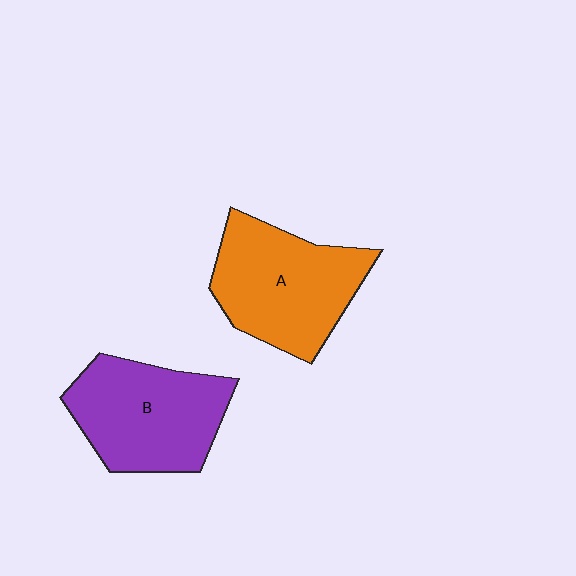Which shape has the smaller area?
Shape B (purple).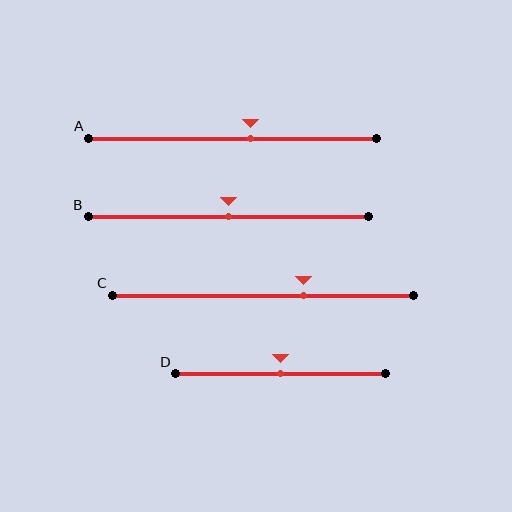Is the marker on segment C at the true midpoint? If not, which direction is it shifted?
No, the marker on segment C is shifted to the right by about 13% of the segment length.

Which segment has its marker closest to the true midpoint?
Segment B has its marker closest to the true midpoint.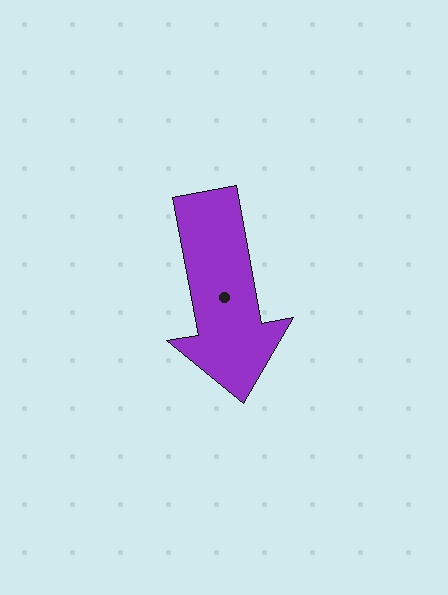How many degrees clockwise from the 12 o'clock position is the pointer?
Approximately 170 degrees.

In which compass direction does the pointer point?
South.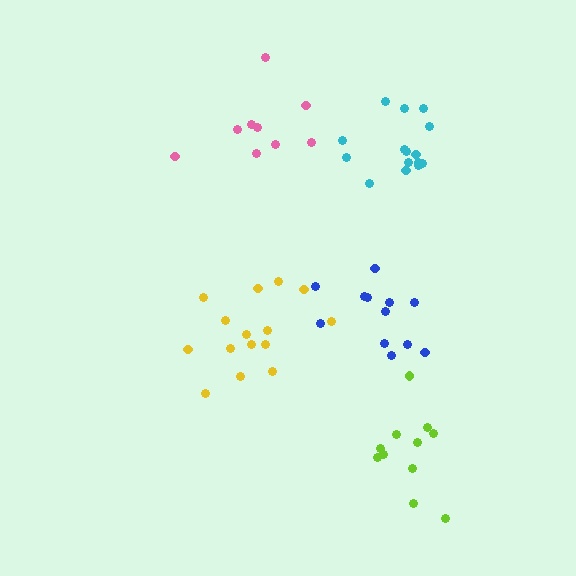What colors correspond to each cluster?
The clusters are colored: cyan, lime, pink, blue, yellow.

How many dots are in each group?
Group 1: 15 dots, Group 2: 11 dots, Group 3: 9 dots, Group 4: 12 dots, Group 5: 15 dots (62 total).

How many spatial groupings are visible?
There are 5 spatial groupings.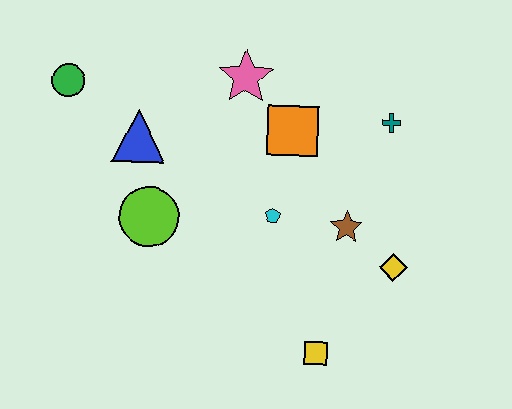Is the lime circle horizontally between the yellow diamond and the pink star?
No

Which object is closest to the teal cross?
The orange square is closest to the teal cross.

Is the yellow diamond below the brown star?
Yes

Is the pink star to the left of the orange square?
Yes